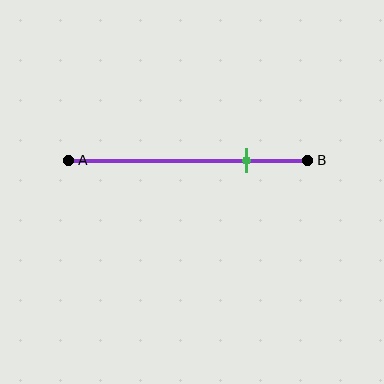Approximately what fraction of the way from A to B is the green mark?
The green mark is approximately 75% of the way from A to B.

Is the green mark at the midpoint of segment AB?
No, the mark is at about 75% from A, not at the 50% midpoint.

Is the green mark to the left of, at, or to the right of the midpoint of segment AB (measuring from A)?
The green mark is to the right of the midpoint of segment AB.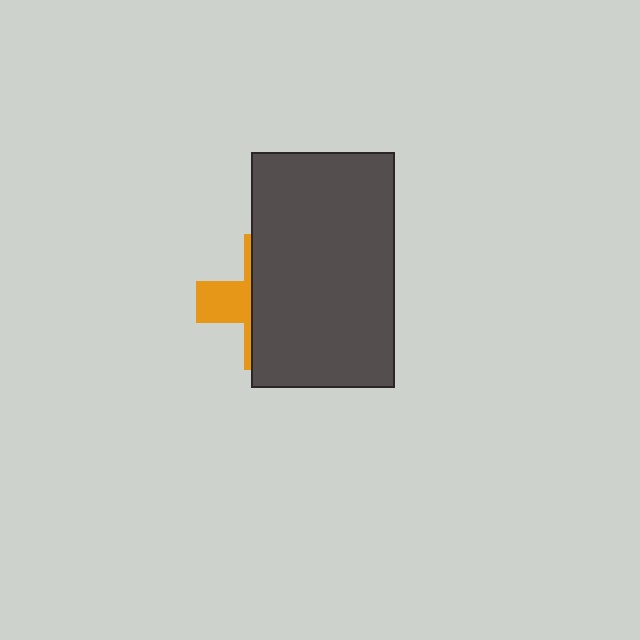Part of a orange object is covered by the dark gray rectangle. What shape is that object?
It is a cross.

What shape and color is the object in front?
The object in front is a dark gray rectangle.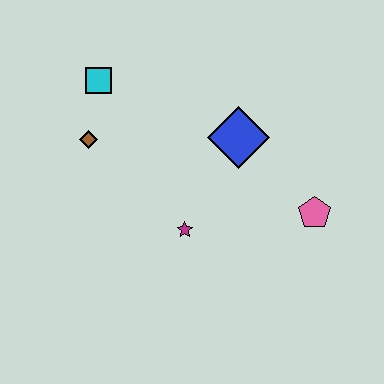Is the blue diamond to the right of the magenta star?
Yes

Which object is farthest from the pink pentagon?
The cyan square is farthest from the pink pentagon.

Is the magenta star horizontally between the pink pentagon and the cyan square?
Yes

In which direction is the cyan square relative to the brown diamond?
The cyan square is above the brown diamond.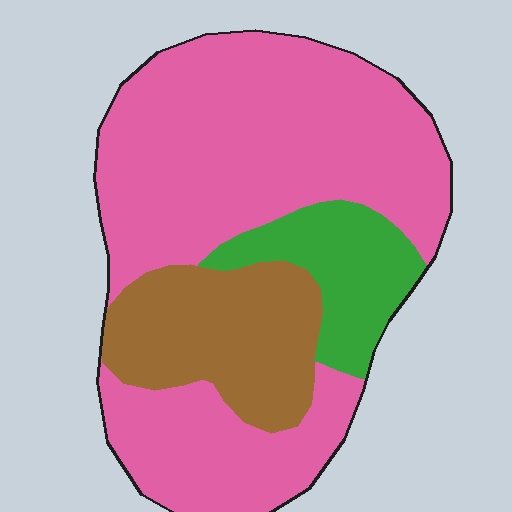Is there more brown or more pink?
Pink.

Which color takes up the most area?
Pink, at roughly 65%.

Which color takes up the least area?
Green, at roughly 15%.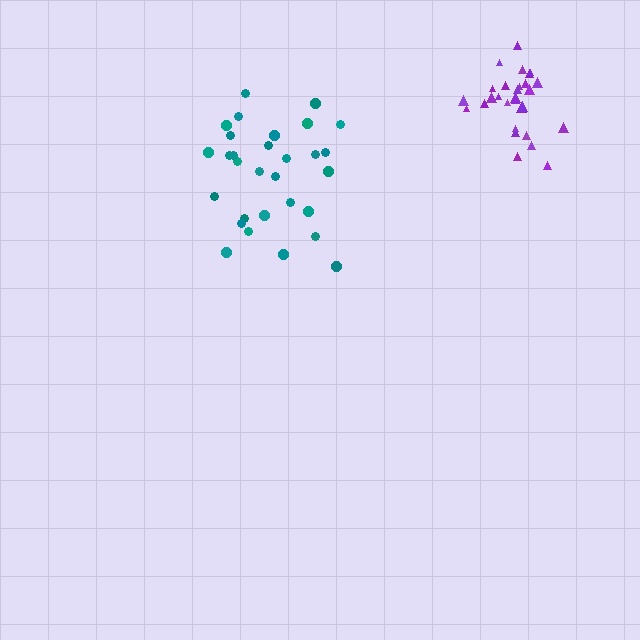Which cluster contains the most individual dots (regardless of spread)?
Teal (30).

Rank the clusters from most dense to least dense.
purple, teal.